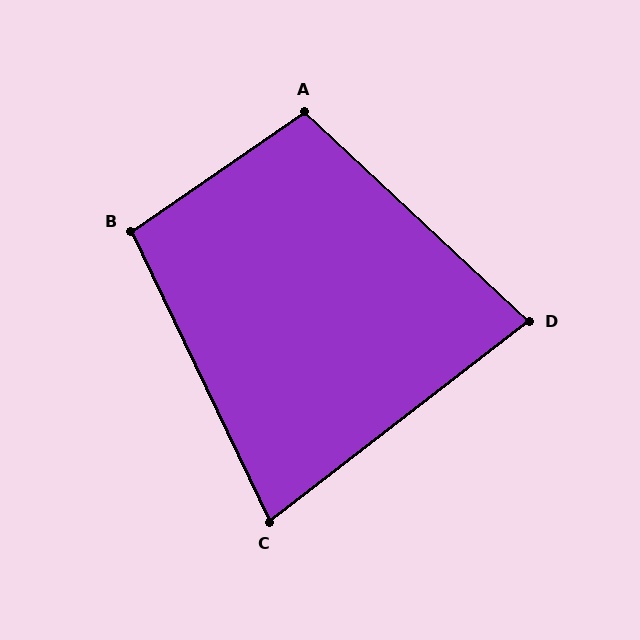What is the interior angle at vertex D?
Approximately 81 degrees (acute).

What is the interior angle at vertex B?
Approximately 99 degrees (obtuse).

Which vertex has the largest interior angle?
A, at approximately 102 degrees.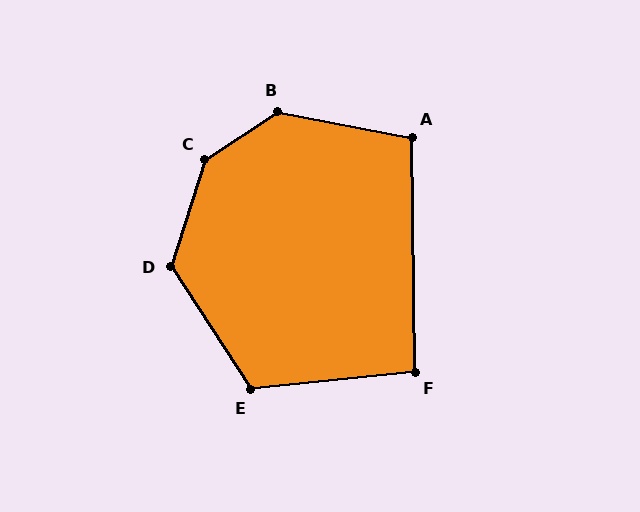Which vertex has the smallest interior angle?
F, at approximately 95 degrees.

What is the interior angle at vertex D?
Approximately 129 degrees (obtuse).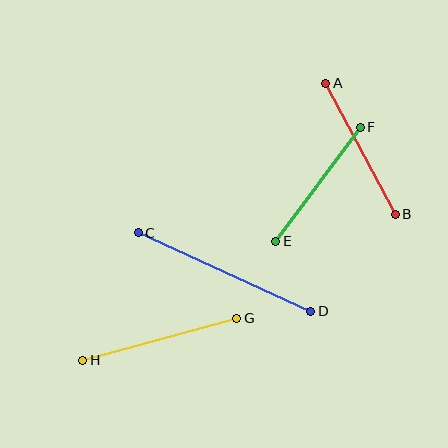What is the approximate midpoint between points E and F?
The midpoint is at approximately (318, 184) pixels.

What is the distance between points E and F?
The distance is approximately 142 pixels.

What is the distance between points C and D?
The distance is approximately 190 pixels.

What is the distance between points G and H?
The distance is approximately 160 pixels.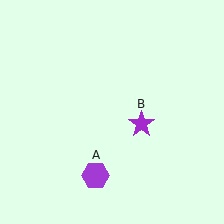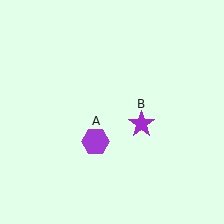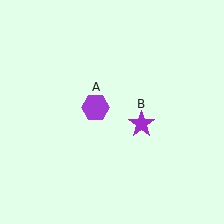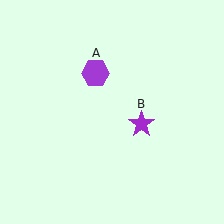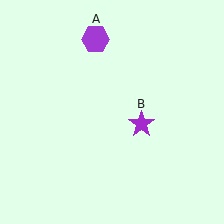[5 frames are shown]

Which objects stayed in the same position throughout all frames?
Purple star (object B) remained stationary.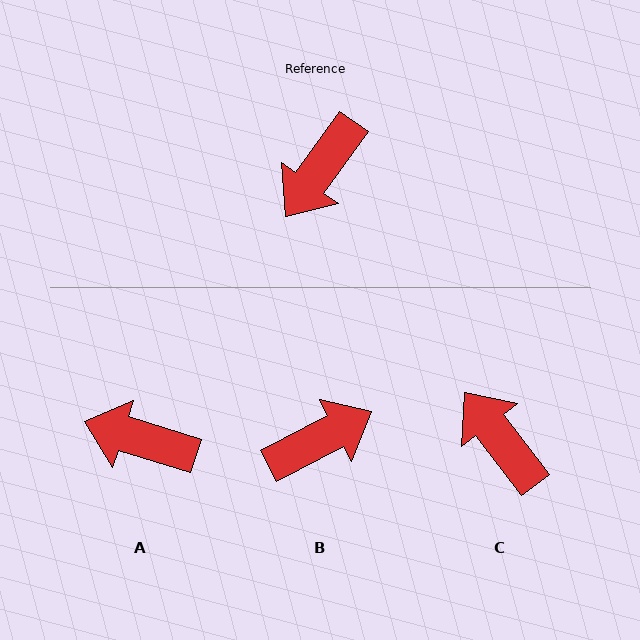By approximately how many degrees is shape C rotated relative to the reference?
Approximately 107 degrees clockwise.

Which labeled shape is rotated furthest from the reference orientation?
B, about 154 degrees away.